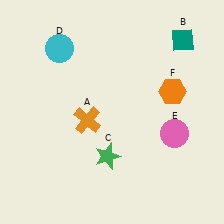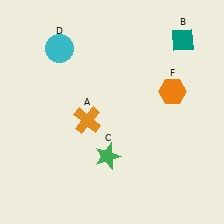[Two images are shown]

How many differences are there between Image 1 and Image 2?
There is 1 difference between the two images.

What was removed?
The pink circle (E) was removed in Image 2.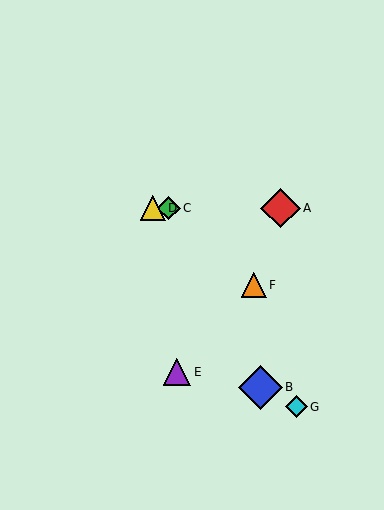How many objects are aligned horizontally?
3 objects (A, C, D) are aligned horizontally.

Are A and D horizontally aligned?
Yes, both are at y≈208.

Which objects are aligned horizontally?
Objects A, C, D are aligned horizontally.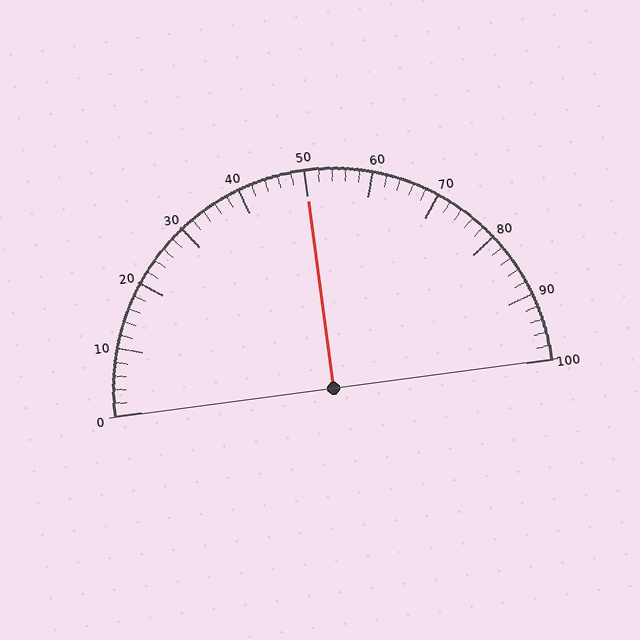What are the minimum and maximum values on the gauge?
The gauge ranges from 0 to 100.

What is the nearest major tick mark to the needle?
The nearest major tick mark is 50.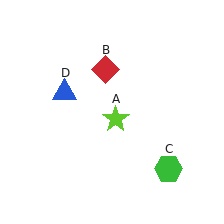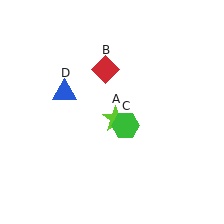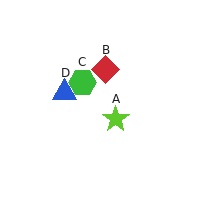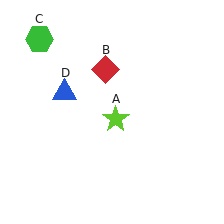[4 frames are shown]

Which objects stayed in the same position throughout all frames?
Lime star (object A) and red diamond (object B) and blue triangle (object D) remained stationary.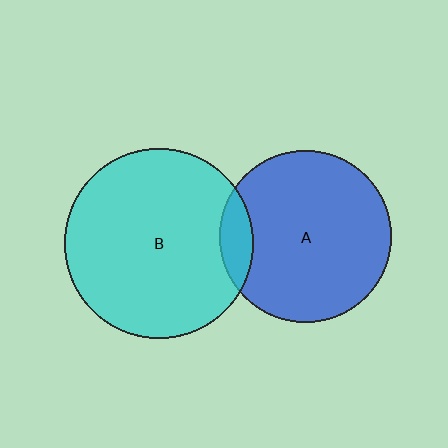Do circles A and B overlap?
Yes.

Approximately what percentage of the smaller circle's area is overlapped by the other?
Approximately 10%.